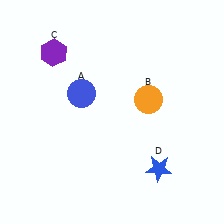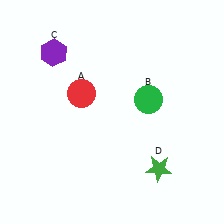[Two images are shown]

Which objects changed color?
A changed from blue to red. B changed from orange to green. D changed from blue to green.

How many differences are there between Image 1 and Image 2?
There are 3 differences between the two images.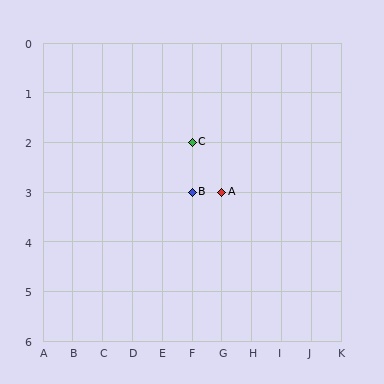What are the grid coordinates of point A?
Point A is at grid coordinates (G, 3).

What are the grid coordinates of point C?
Point C is at grid coordinates (F, 2).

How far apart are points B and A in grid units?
Points B and A are 1 column apart.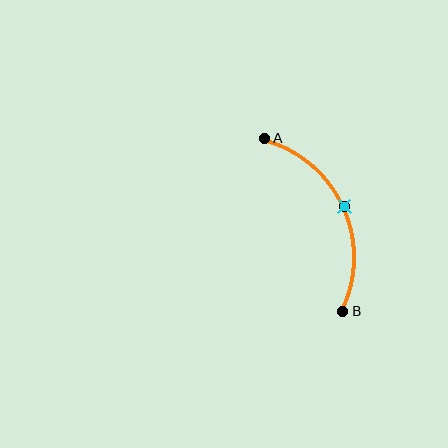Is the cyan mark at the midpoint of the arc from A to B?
Yes. The cyan mark lies on the arc at equal arc-length from both A and B — it is the arc midpoint.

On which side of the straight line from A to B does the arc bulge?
The arc bulges to the right of the straight line connecting A and B.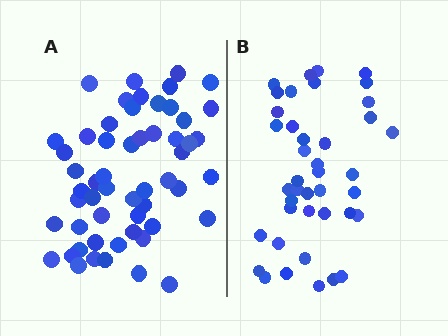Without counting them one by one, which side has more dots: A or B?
Region A (the left region) has more dots.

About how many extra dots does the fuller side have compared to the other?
Region A has approximately 15 more dots than region B.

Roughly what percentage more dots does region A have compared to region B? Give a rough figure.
About 35% more.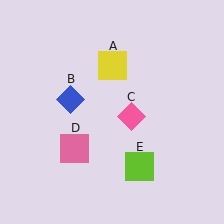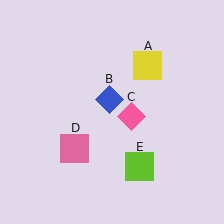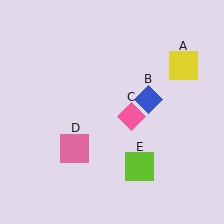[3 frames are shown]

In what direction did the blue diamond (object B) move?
The blue diamond (object B) moved right.